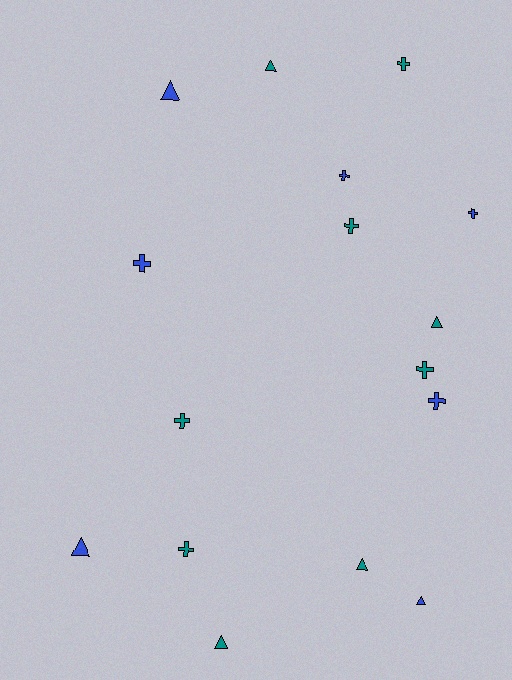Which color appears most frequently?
Teal, with 9 objects.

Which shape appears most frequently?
Cross, with 9 objects.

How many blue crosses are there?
There are 4 blue crosses.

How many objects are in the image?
There are 16 objects.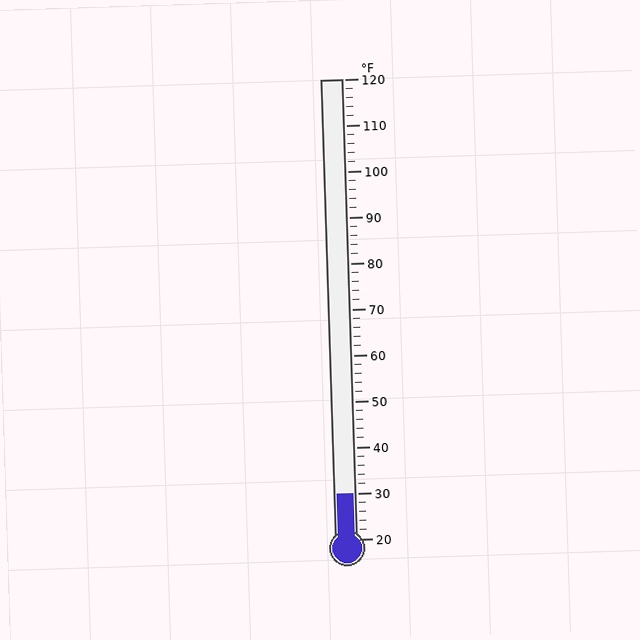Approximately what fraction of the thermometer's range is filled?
The thermometer is filled to approximately 10% of its range.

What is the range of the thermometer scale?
The thermometer scale ranges from 20°F to 120°F.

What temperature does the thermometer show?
The thermometer shows approximately 30°F.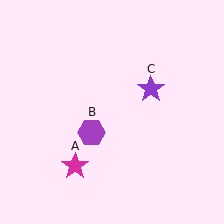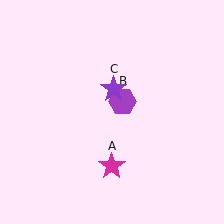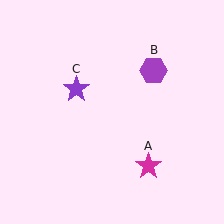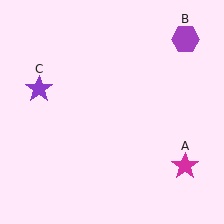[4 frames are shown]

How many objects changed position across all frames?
3 objects changed position: magenta star (object A), purple hexagon (object B), purple star (object C).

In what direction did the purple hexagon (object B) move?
The purple hexagon (object B) moved up and to the right.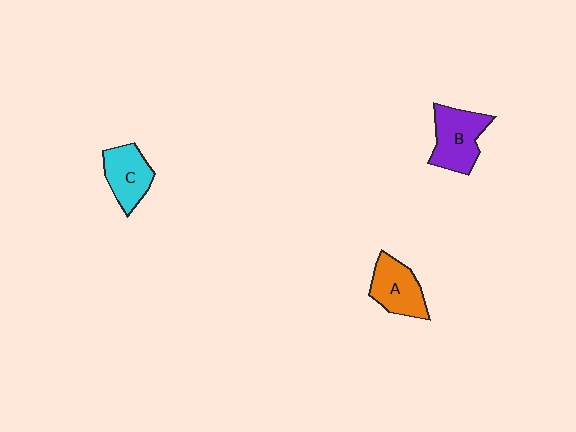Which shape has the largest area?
Shape B (purple).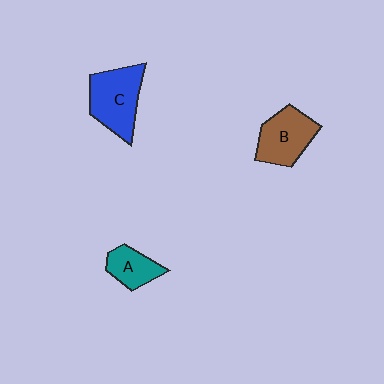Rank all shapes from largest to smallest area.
From largest to smallest: C (blue), B (brown), A (teal).